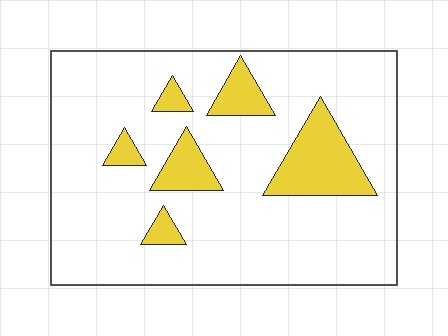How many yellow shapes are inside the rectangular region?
6.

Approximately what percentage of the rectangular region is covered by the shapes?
Approximately 15%.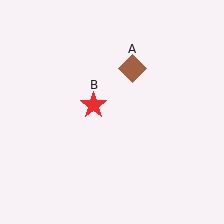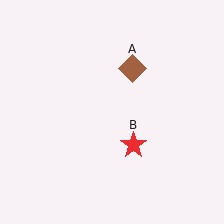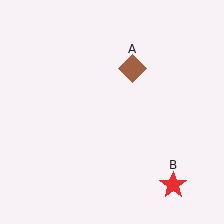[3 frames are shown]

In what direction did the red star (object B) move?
The red star (object B) moved down and to the right.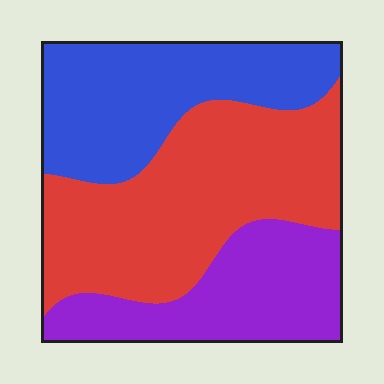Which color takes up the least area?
Purple, at roughly 25%.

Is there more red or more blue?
Red.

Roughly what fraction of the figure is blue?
Blue takes up between a quarter and a half of the figure.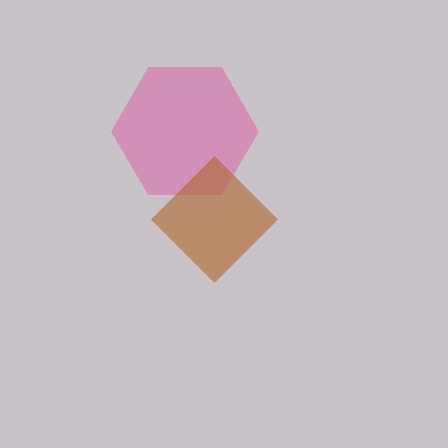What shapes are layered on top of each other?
The layered shapes are: a pink hexagon, a brown diamond.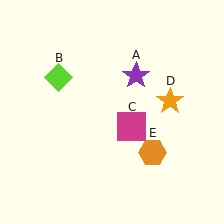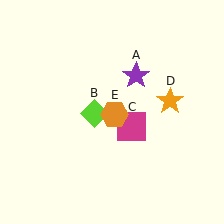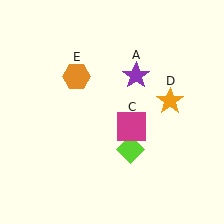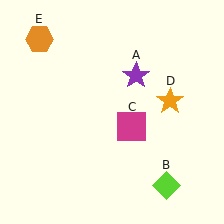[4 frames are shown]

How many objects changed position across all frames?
2 objects changed position: lime diamond (object B), orange hexagon (object E).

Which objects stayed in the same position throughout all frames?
Purple star (object A) and magenta square (object C) and orange star (object D) remained stationary.